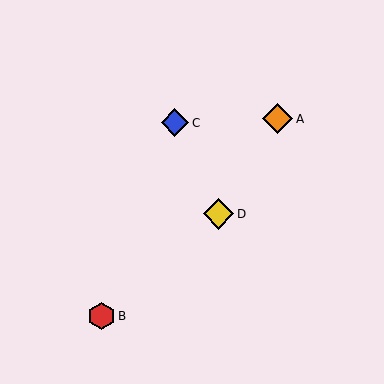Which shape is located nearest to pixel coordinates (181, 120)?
The blue diamond (labeled C) at (175, 123) is nearest to that location.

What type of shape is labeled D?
Shape D is a yellow diamond.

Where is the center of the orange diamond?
The center of the orange diamond is at (277, 119).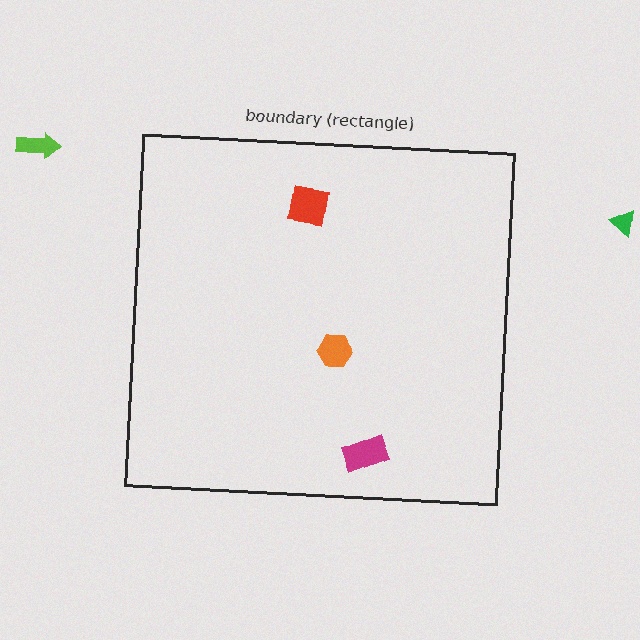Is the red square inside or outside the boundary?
Inside.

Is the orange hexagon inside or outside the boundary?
Inside.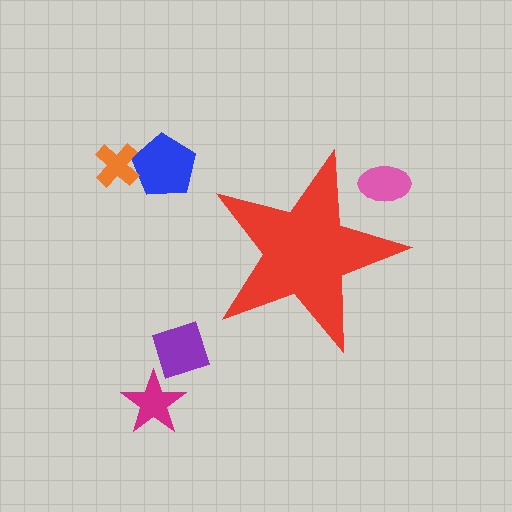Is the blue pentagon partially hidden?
No, the blue pentagon is fully visible.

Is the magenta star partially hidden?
No, the magenta star is fully visible.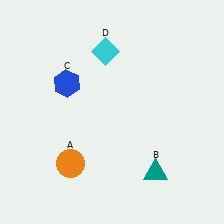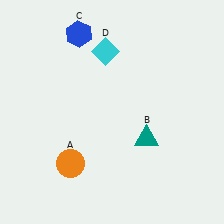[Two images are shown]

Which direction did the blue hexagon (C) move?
The blue hexagon (C) moved up.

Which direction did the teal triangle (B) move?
The teal triangle (B) moved up.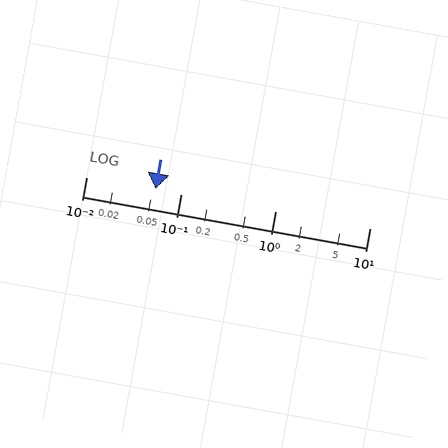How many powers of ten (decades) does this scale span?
The scale spans 3 decades, from 0.01 to 10.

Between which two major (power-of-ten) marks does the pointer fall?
The pointer is between 0.01 and 0.1.